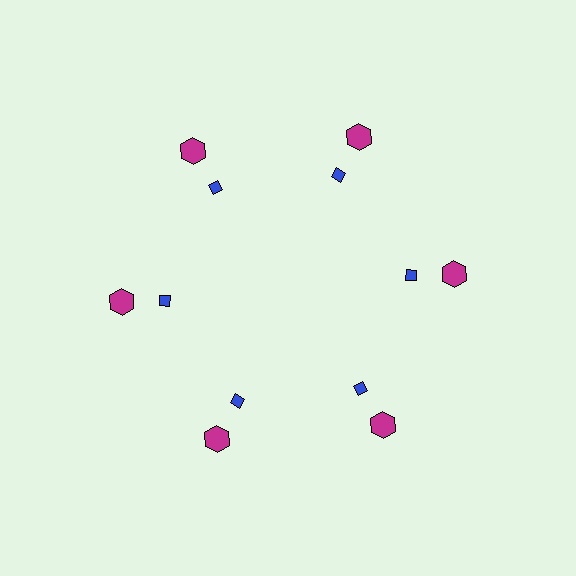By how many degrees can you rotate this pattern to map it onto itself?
The pattern maps onto itself every 60 degrees of rotation.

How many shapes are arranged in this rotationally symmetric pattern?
There are 12 shapes, arranged in 6 groups of 2.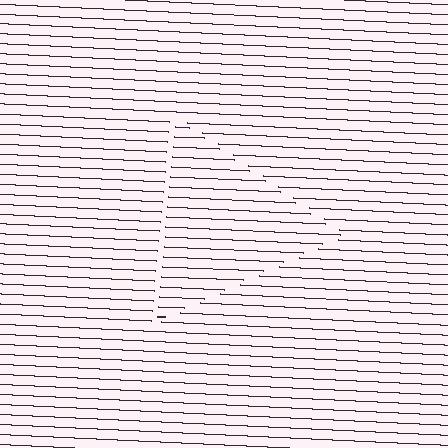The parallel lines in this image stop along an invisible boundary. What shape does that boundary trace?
An illusory triangle. The interior of the shape contains the same grating, shifted by half a period — the contour is defined by the phase discontinuity where line-ends from the inner and outer gratings abut.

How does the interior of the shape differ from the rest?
The interior of the shape contains the same grating, shifted by half a period — the contour is defined by the phase discontinuity where line-ends from the inner and outer gratings abut.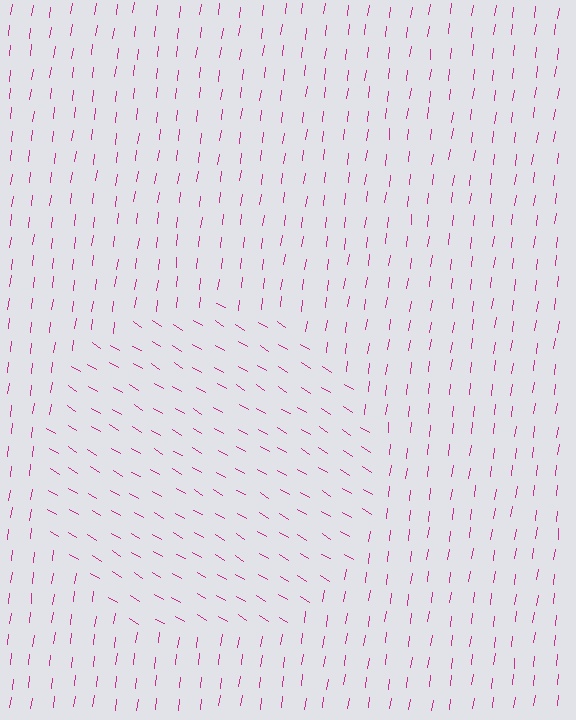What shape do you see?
I see a circle.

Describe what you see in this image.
The image is filled with small magenta line segments. A circle region in the image has lines oriented differently from the surrounding lines, creating a visible texture boundary.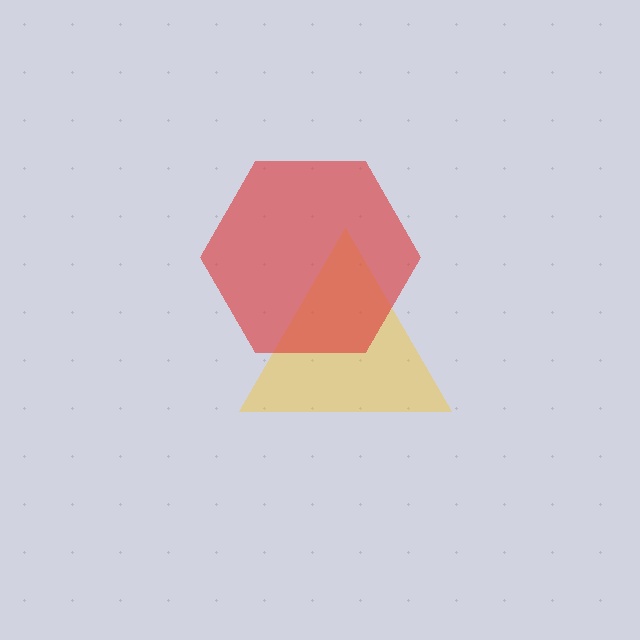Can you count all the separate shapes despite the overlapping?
Yes, there are 2 separate shapes.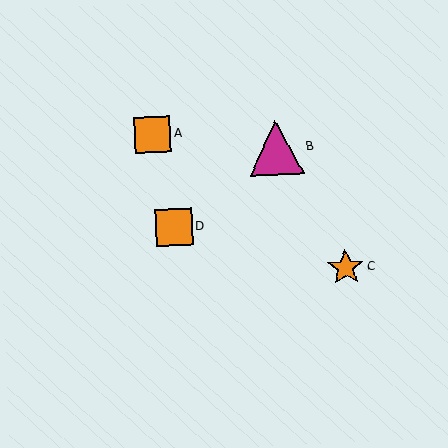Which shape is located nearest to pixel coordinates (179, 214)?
The orange square (labeled D) at (174, 227) is nearest to that location.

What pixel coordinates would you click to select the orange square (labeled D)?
Click at (174, 227) to select the orange square D.